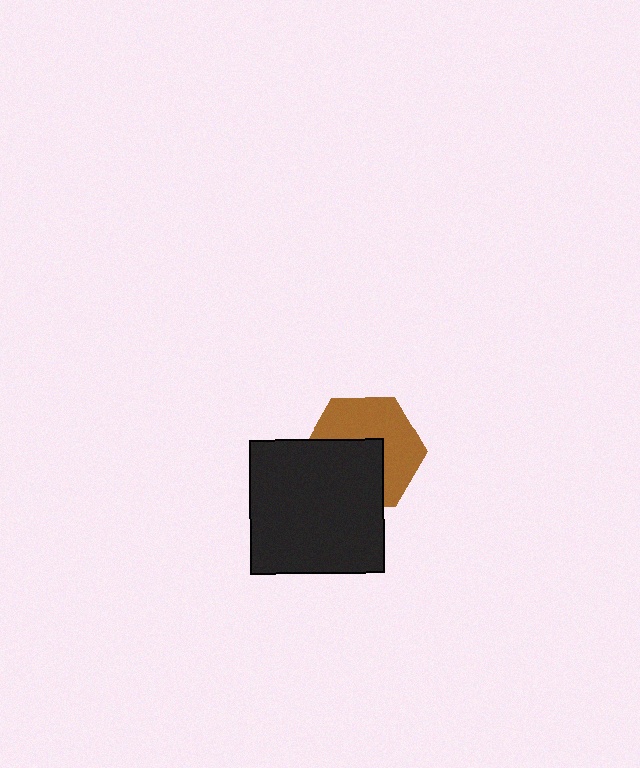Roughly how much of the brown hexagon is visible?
About half of it is visible (roughly 54%).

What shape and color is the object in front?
The object in front is a black square.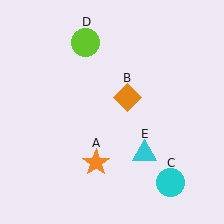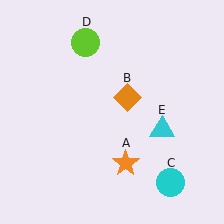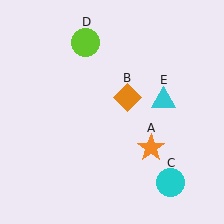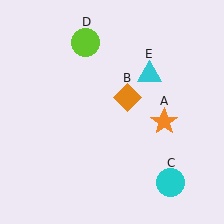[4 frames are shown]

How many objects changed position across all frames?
2 objects changed position: orange star (object A), cyan triangle (object E).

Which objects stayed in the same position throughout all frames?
Orange diamond (object B) and cyan circle (object C) and lime circle (object D) remained stationary.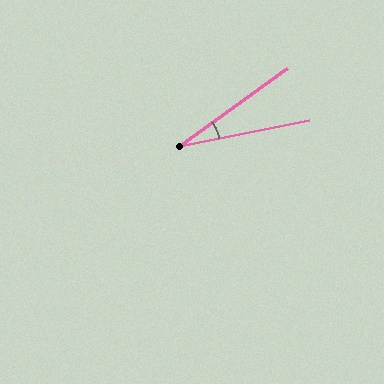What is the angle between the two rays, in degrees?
Approximately 24 degrees.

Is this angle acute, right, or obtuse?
It is acute.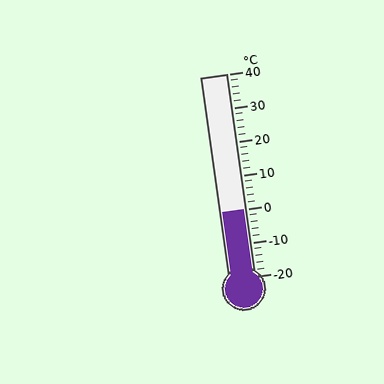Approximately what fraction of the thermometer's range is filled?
The thermometer is filled to approximately 35% of its range.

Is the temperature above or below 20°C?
The temperature is below 20°C.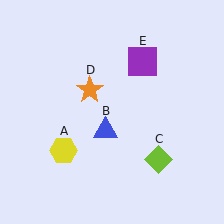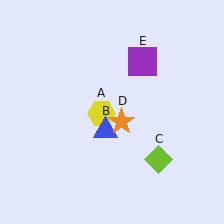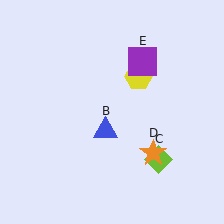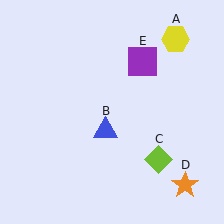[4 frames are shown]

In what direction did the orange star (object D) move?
The orange star (object D) moved down and to the right.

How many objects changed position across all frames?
2 objects changed position: yellow hexagon (object A), orange star (object D).